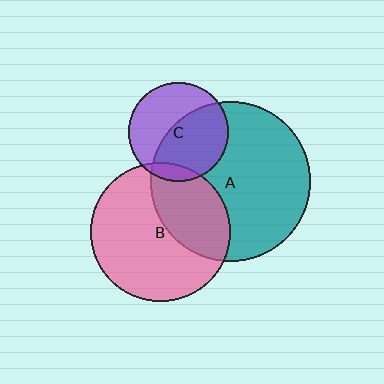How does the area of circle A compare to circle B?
Approximately 1.3 times.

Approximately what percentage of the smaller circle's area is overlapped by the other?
Approximately 10%.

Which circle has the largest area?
Circle A (teal).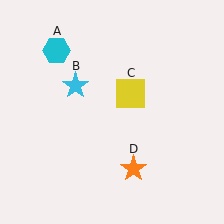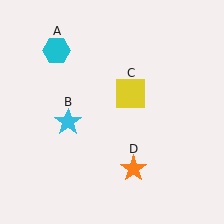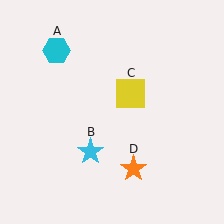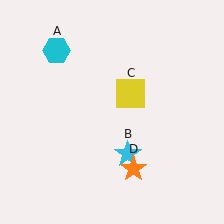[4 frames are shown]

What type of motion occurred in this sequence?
The cyan star (object B) rotated counterclockwise around the center of the scene.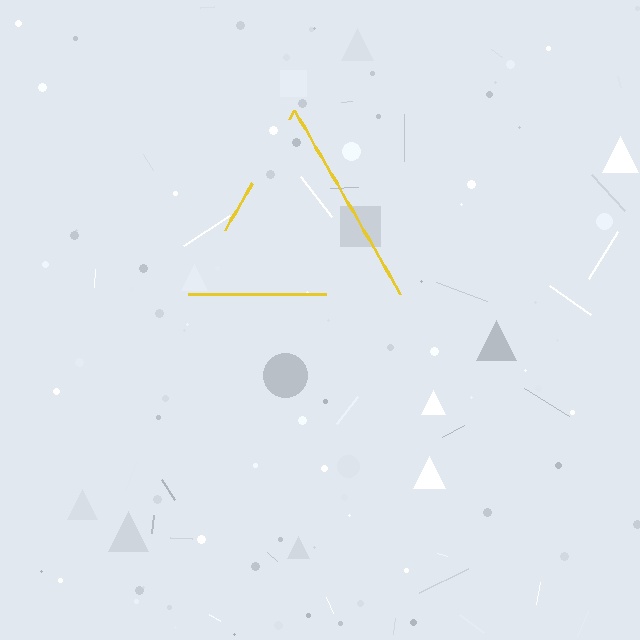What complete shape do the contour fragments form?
The contour fragments form a triangle.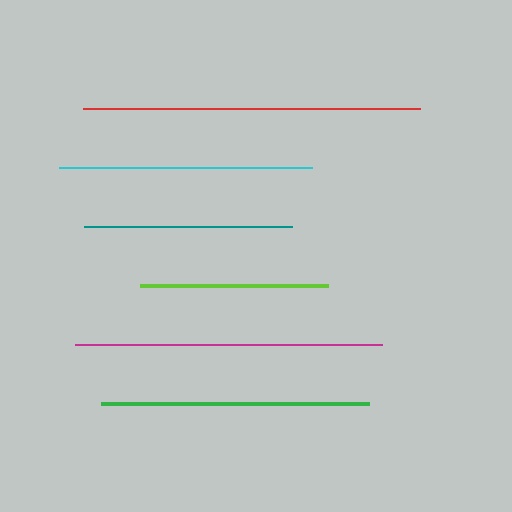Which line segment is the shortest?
The lime line is the shortest at approximately 188 pixels.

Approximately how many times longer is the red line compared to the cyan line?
The red line is approximately 1.3 times the length of the cyan line.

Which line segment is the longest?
The red line is the longest at approximately 337 pixels.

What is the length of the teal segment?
The teal segment is approximately 209 pixels long.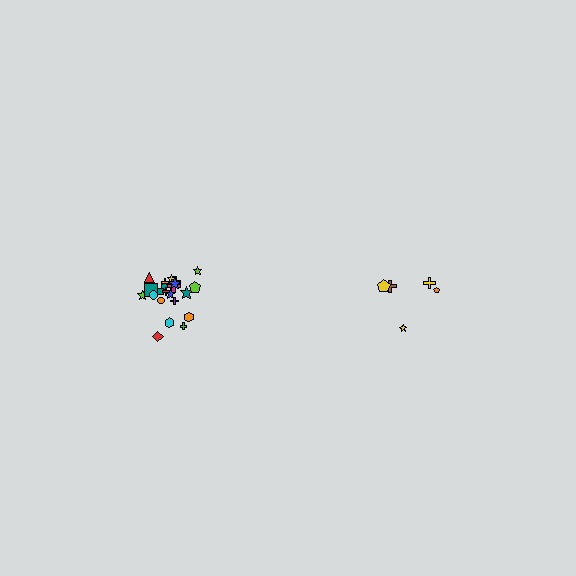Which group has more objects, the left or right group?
The left group.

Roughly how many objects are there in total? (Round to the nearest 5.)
Roughly 25 objects in total.